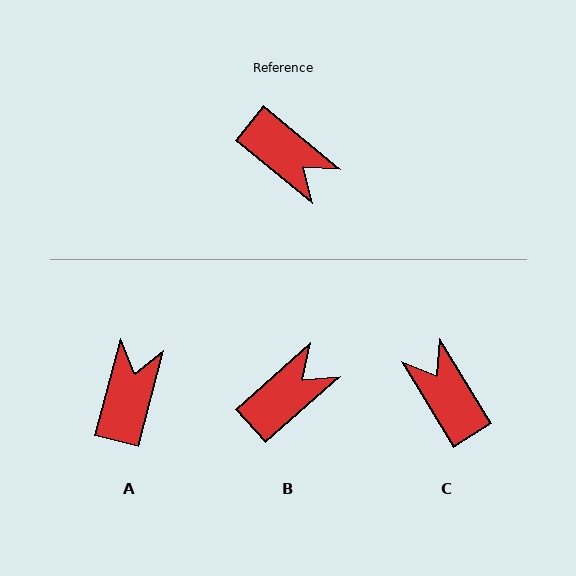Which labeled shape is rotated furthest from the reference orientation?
C, about 161 degrees away.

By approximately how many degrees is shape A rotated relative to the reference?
Approximately 114 degrees counter-clockwise.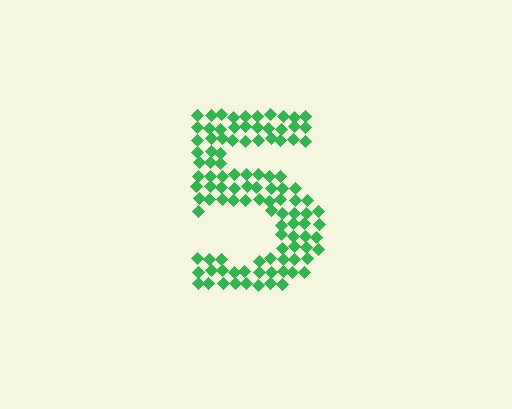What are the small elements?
The small elements are diamonds.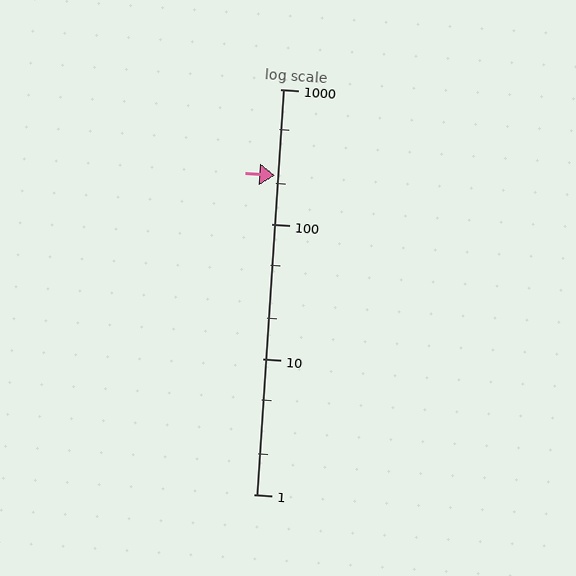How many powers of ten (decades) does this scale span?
The scale spans 3 decades, from 1 to 1000.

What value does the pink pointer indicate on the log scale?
The pointer indicates approximately 230.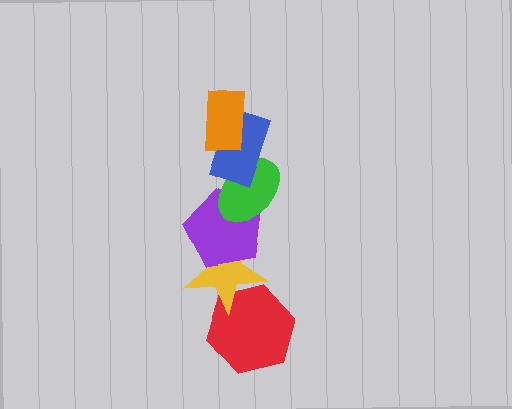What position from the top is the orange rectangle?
The orange rectangle is 1st from the top.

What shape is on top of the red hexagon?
The yellow star is on top of the red hexagon.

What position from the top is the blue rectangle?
The blue rectangle is 2nd from the top.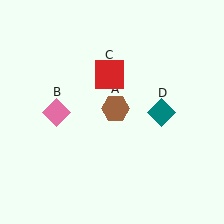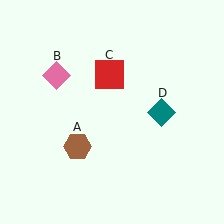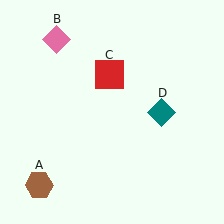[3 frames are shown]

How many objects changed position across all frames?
2 objects changed position: brown hexagon (object A), pink diamond (object B).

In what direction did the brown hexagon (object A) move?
The brown hexagon (object A) moved down and to the left.